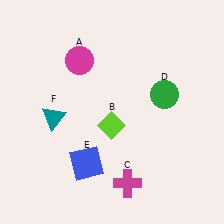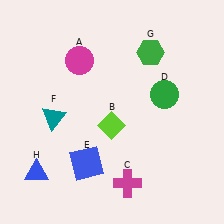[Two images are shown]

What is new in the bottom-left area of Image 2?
A blue triangle (H) was added in the bottom-left area of Image 2.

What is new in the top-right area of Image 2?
A green hexagon (G) was added in the top-right area of Image 2.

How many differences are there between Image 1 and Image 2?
There are 2 differences between the two images.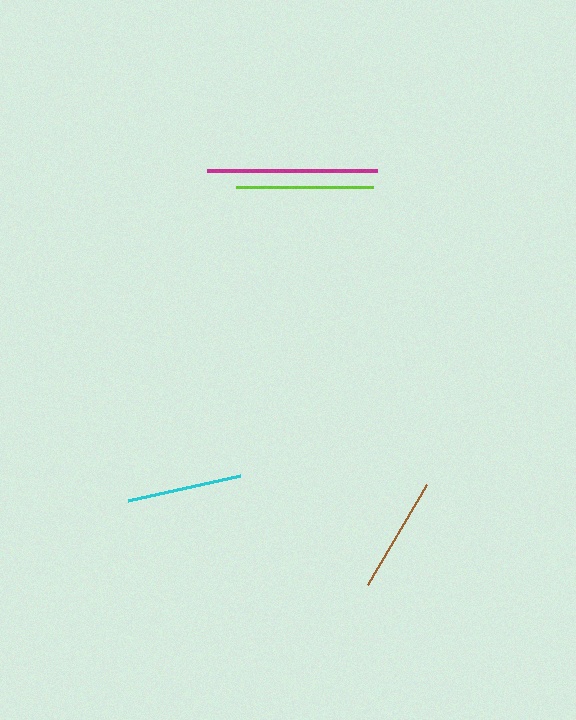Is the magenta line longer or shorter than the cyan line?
The magenta line is longer than the cyan line.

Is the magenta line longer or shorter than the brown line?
The magenta line is longer than the brown line.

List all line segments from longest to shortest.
From longest to shortest: magenta, lime, brown, cyan.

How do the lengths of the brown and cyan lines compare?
The brown and cyan lines are approximately the same length.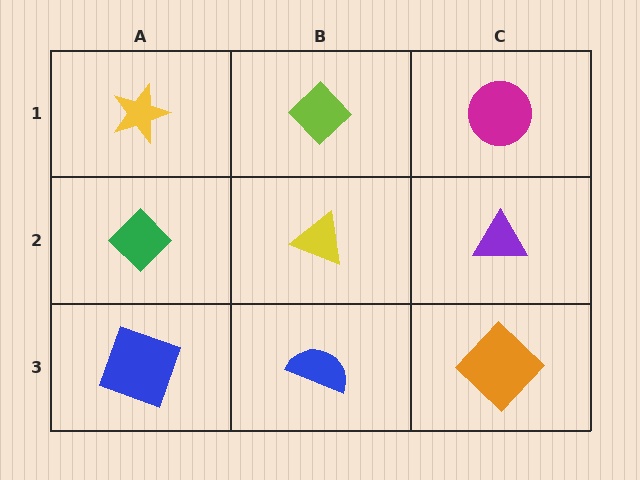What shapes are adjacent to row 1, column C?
A purple triangle (row 2, column C), a lime diamond (row 1, column B).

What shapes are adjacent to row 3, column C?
A purple triangle (row 2, column C), a blue semicircle (row 3, column B).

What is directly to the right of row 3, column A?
A blue semicircle.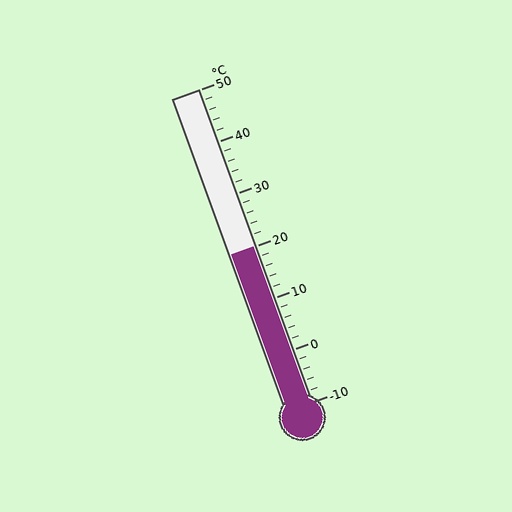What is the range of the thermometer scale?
The thermometer scale ranges from -10°C to 50°C.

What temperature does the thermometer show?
The thermometer shows approximately 20°C.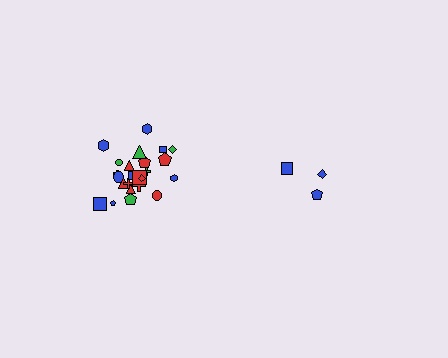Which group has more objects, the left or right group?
The left group.